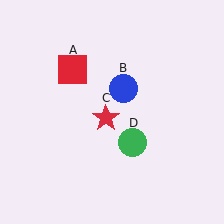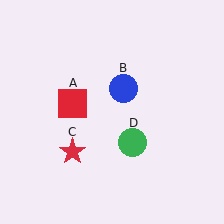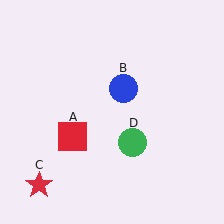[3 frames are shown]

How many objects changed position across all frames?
2 objects changed position: red square (object A), red star (object C).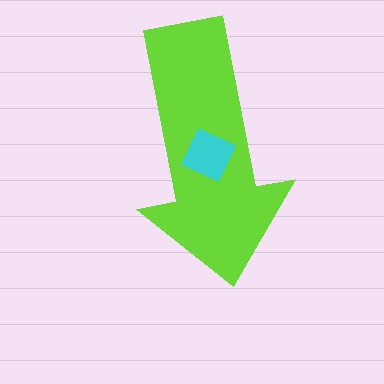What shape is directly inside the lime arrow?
The cyan diamond.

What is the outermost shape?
The lime arrow.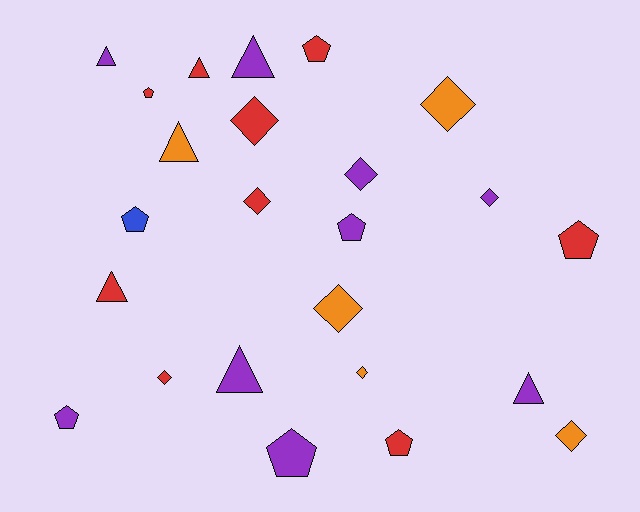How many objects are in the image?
There are 24 objects.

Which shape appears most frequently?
Diamond, with 9 objects.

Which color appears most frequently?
Red, with 9 objects.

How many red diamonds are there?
There are 3 red diamonds.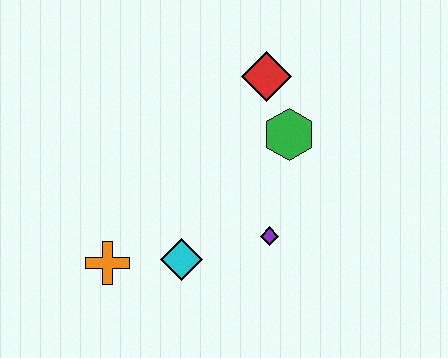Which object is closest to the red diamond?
The green hexagon is closest to the red diamond.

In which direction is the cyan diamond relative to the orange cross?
The cyan diamond is to the right of the orange cross.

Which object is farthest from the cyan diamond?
The red diamond is farthest from the cyan diamond.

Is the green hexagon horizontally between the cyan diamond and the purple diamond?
No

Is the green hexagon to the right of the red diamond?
Yes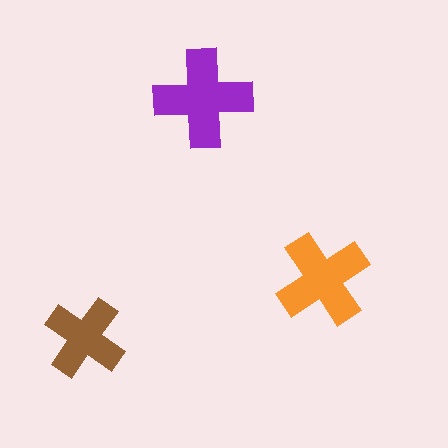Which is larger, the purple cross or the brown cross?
The purple one.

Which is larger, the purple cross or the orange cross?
The purple one.